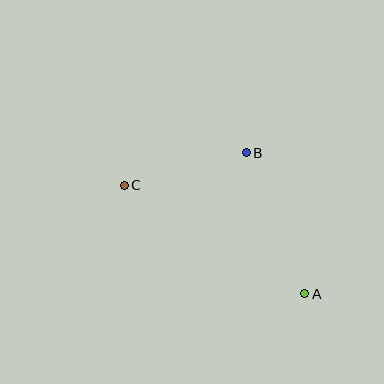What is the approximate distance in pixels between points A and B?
The distance between A and B is approximately 153 pixels.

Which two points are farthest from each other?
Points A and C are farthest from each other.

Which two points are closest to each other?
Points B and C are closest to each other.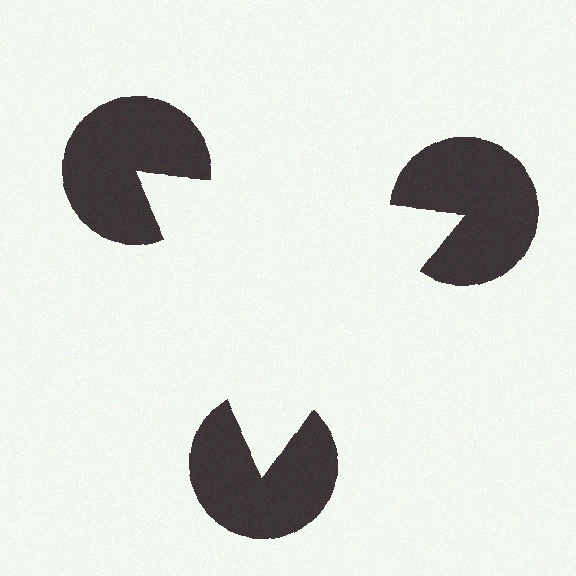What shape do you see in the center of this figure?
An illusory triangle — its edges are inferred from the aligned wedge cuts in the pac-man discs, not physically drawn.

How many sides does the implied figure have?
3 sides.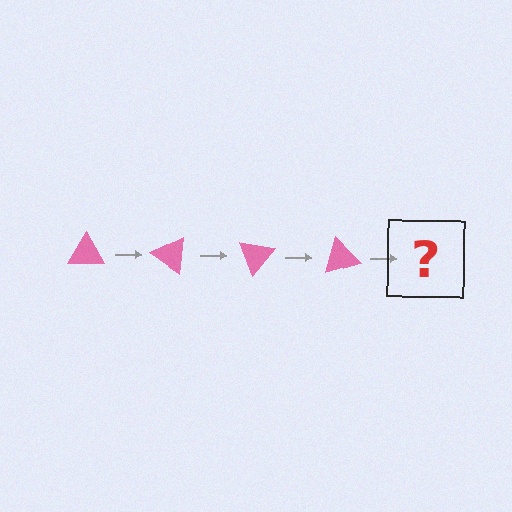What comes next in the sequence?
The next element should be a pink triangle rotated 140 degrees.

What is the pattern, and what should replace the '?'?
The pattern is that the triangle rotates 35 degrees each step. The '?' should be a pink triangle rotated 140 degrees.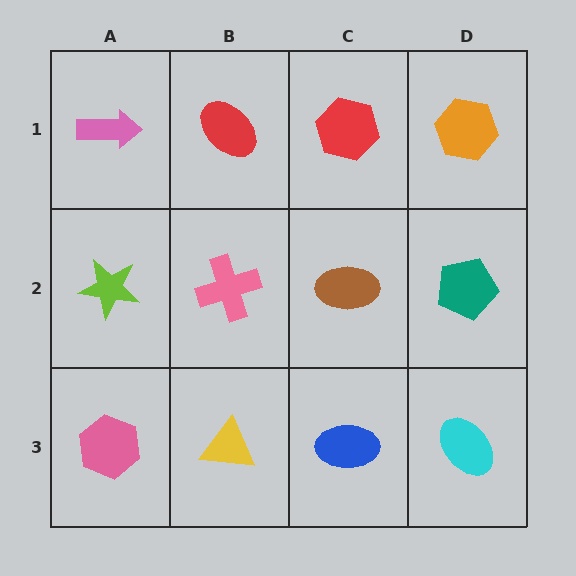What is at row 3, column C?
A blue ellipse.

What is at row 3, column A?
A pink hexagon.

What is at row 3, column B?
A yellow triangle.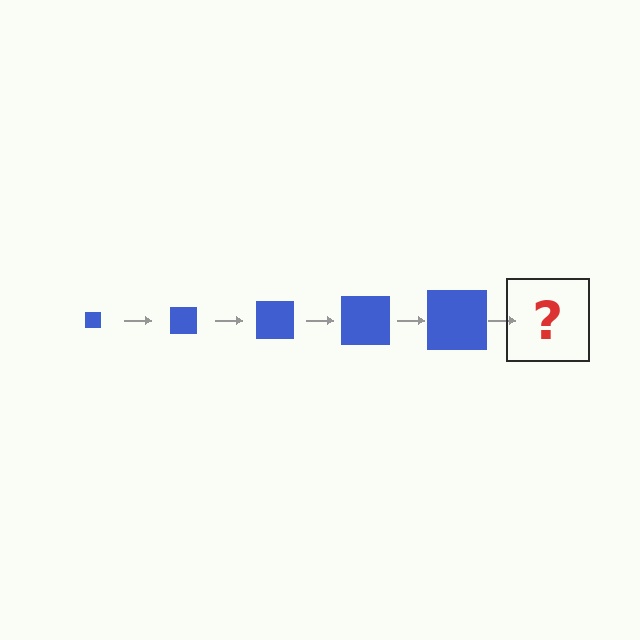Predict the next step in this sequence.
The next step is a blue square, larger than the previous one.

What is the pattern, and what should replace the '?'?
The pattern is that the square gets progressively larger each step. The '?' should be a blue square, larger than the previous one.